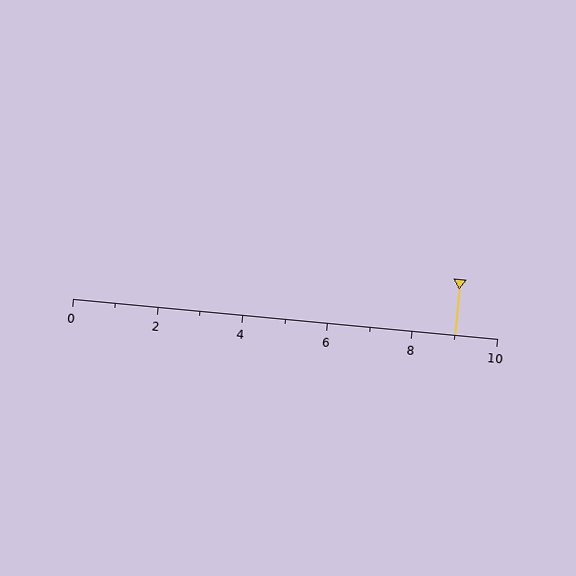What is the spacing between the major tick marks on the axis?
The major ticks are spaced 2 apart.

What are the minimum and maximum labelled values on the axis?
The axis runs from 0 to 10.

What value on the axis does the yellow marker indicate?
The marker indicates approximately 9.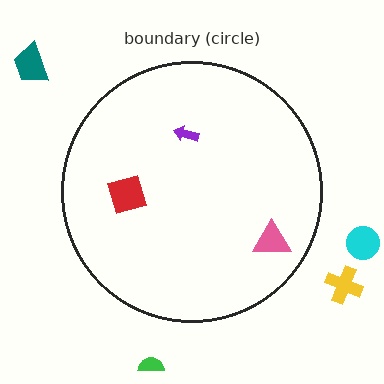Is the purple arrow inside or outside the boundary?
Inside.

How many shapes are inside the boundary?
3 inside, 4 outside.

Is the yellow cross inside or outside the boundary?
Outside.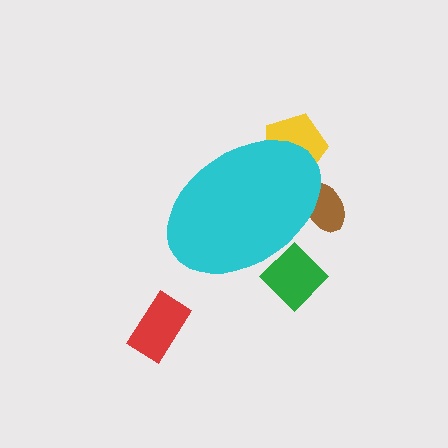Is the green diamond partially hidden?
Yes, the green diamond is partially hidden behind the cyan ellipse.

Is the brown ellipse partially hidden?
Yes, the brown ellipse is partially hidden behind the cyan ellipse.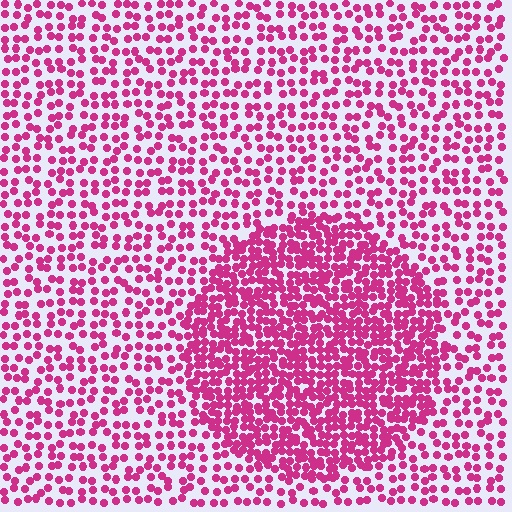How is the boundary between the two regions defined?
The boundary is defined by a change in element density (approximately 2.0x ratio). All elements are the same color, size, and shape.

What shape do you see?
I see a circle.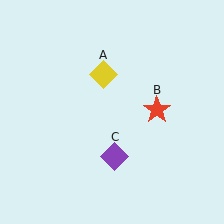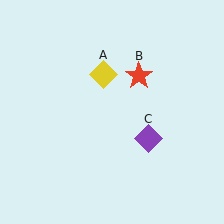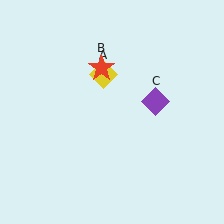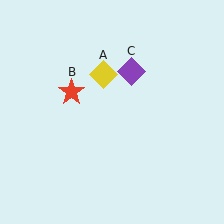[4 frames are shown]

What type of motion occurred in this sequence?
The red star (object B), purple diamond (object C) rotated counterclockwise around the center of the scene.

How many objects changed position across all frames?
2 objects changed position: red star (object B), purple diamond (object C).